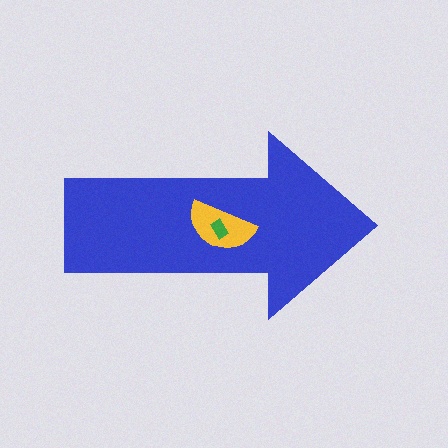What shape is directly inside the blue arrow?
The yellow semicircle.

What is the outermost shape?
The blue arrow.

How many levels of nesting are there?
3.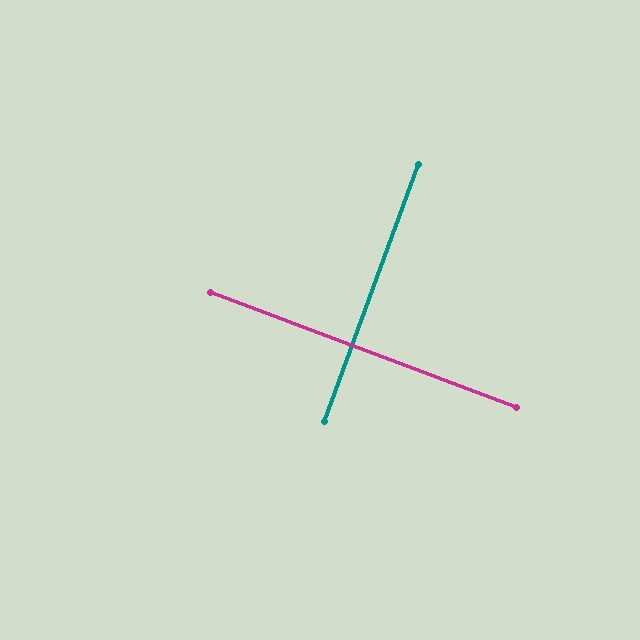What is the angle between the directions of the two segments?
Approximately 90 degrees.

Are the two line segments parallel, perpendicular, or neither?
Perpendicular — they meet at approximately 90°.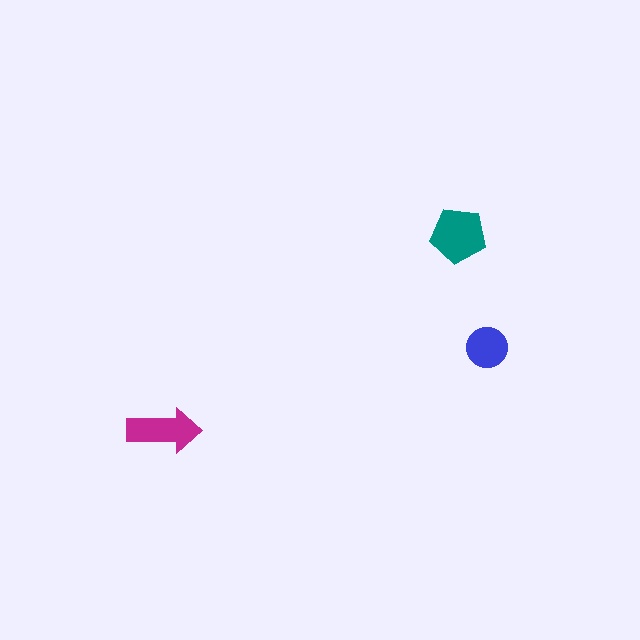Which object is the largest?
The teal pentagon.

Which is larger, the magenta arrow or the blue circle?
The magenta arrow.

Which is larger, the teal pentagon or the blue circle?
The teal pentagon.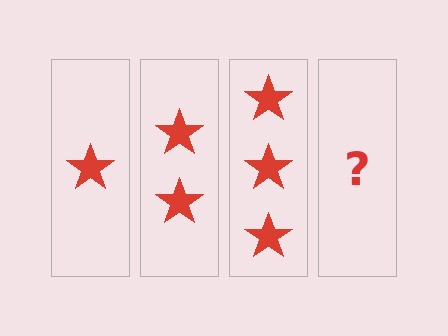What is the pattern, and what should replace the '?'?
The pattern is that each step adds one more star. The '?' should be 4 stars.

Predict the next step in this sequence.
The next step is 4 stars.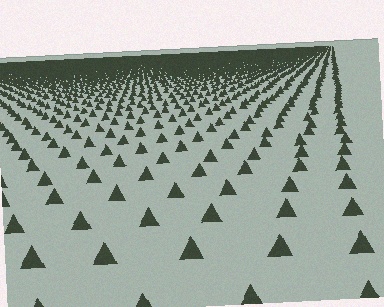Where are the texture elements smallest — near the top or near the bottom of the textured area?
Near the top.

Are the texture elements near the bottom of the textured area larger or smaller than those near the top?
Larger. Near the bottom, elements are closer to the viewer and appear at a bigger on-screen size.